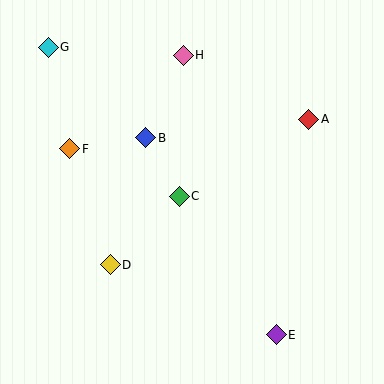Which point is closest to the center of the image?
Point C at (179, 196) is closest to the center.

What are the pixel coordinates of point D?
Point D is at (110, 265).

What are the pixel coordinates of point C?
Point C is at (179, 196).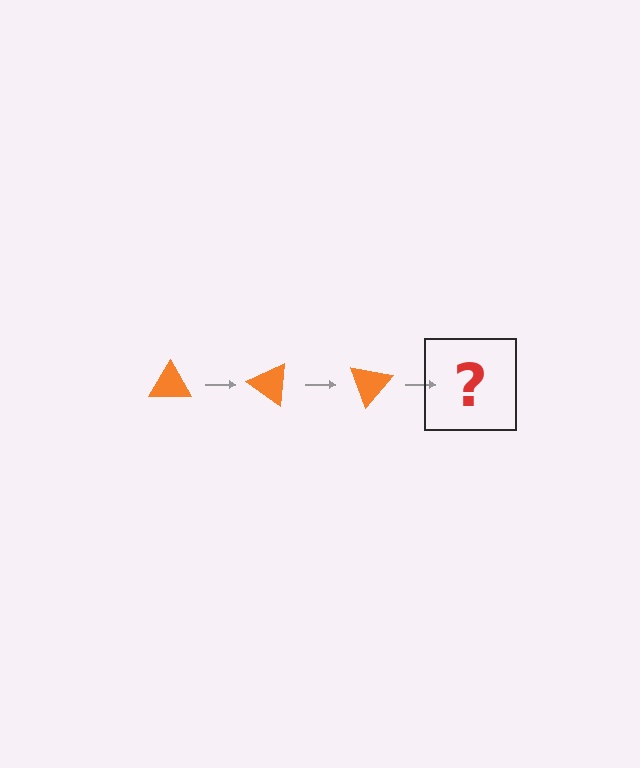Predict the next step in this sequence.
The next step is an orange triangle rotated 105 degrees.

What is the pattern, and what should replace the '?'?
The pattern is that the triangle rotates 35 degrees each step. The '?' should be an orange triangle rotated 105 degrees.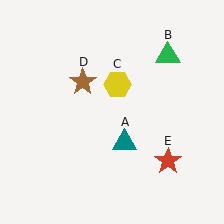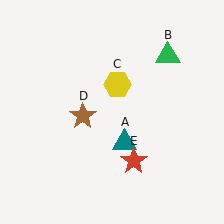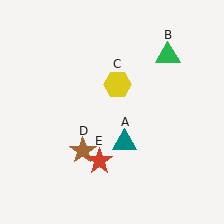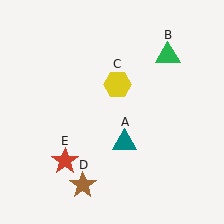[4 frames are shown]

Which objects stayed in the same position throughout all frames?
Teal triangle (object A) and green triangle (object B) and yellow hexagon (object C) remained stationary.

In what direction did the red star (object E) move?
The red star (object E) moved left.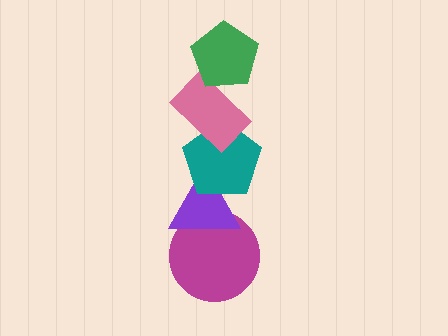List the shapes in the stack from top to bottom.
From top to bottom: the green pentagon, the pink rectangle, the teal pentagon, the purple triangle, the magenta circle.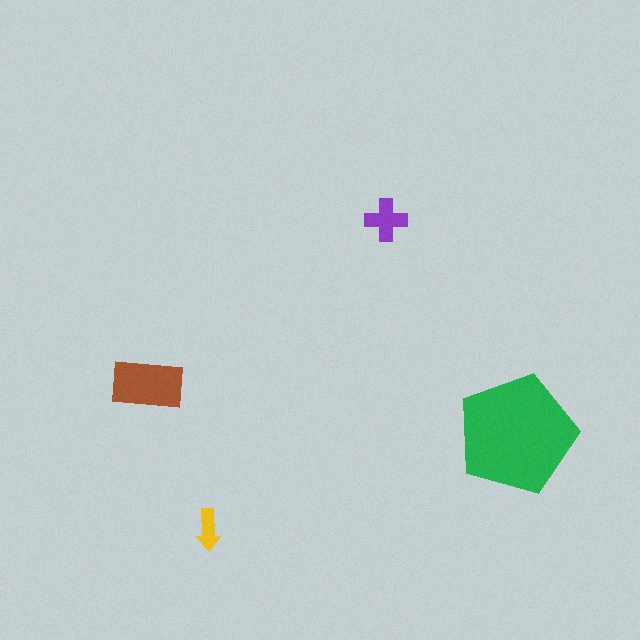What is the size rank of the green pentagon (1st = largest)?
1st.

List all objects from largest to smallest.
The green pentagon, the brown rectangle, the purple cross, the yellow arrow.